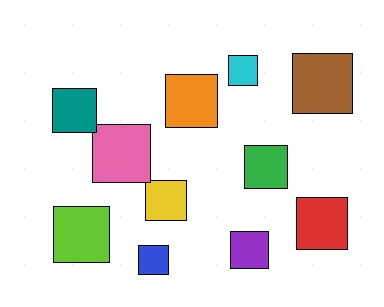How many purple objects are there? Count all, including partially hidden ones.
There is 1 purple object.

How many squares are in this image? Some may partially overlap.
There are 11 squares.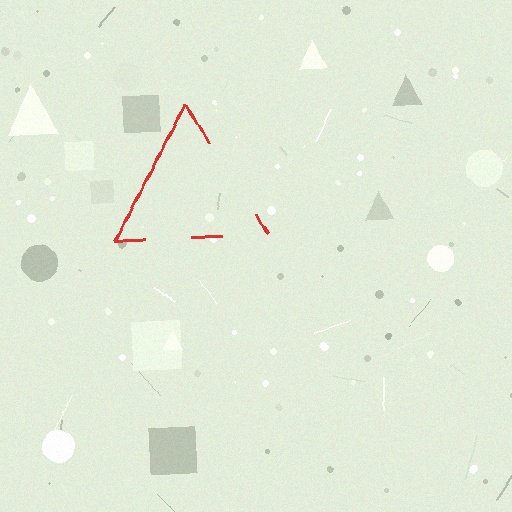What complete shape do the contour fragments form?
The contour fragments form a triangle.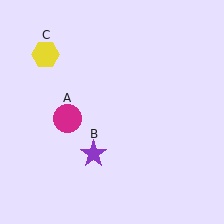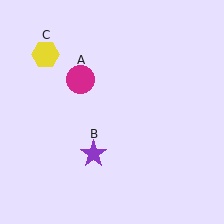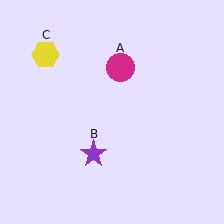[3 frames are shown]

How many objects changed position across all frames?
1 object changed position: magenta circle (object A).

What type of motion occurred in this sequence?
The magenta circle (object A) rotated clockwise around the center of the scene.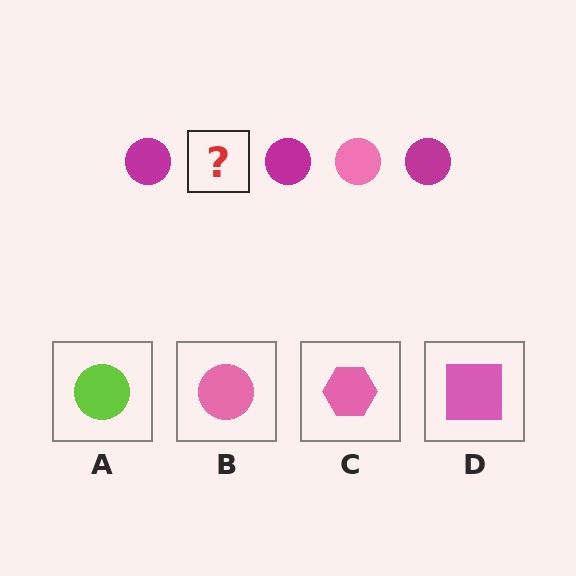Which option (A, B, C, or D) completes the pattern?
B.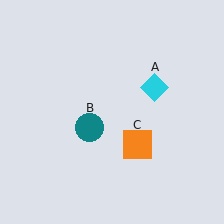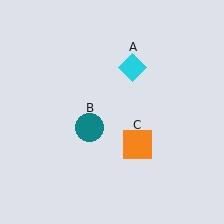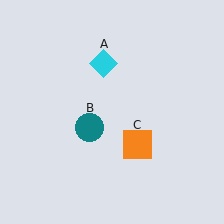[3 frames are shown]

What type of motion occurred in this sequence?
The cyan diamond (object A) rotated counterclockwise around the center of the scene.